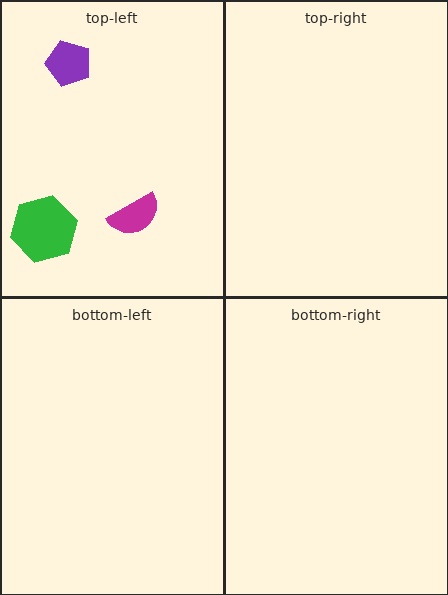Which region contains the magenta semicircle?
The top-left region.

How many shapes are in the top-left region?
3.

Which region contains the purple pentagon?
The top-left region.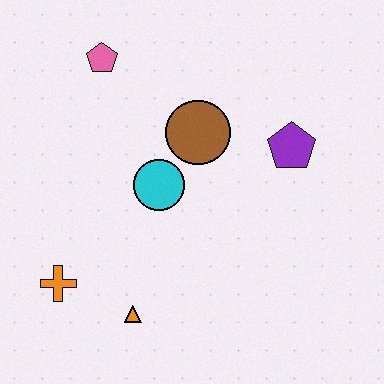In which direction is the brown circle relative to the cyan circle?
The brown circle is above the cyan circle.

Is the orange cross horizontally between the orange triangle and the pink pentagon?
No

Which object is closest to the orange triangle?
The orange cross is closest to the orange triangle.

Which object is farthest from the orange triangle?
The pink pentagon is farthest from the orange triangle.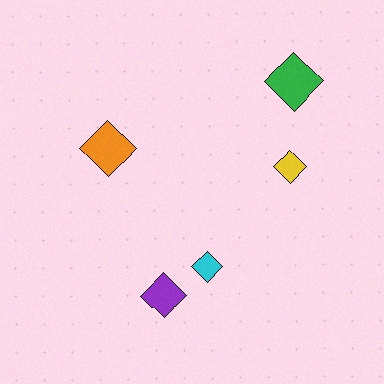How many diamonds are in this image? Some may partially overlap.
There are 5 diamonds.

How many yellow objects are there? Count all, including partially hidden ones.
There is 1 yellow object.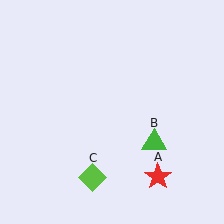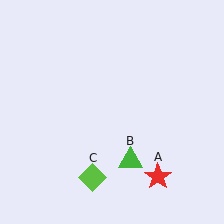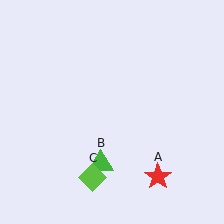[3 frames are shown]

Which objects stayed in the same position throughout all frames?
Red star (object A) and lime diamond (object C) remained stationary.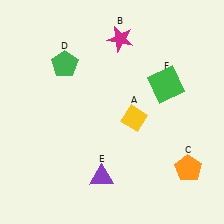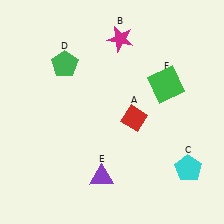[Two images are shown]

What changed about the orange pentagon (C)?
In Image 1, C is orange. In Image 2, it changed to cyan.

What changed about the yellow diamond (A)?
In Image 1, A is yellow. In Image 2, it changed to red.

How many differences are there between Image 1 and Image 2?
There are 2 differences between the two images.